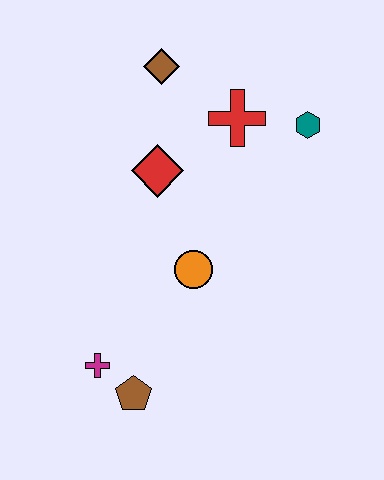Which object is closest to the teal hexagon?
The red cross is closest to the teal hexagon.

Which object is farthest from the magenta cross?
The teal hexagon is farthest from the magenta cross.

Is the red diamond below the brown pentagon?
No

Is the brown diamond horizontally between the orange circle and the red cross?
No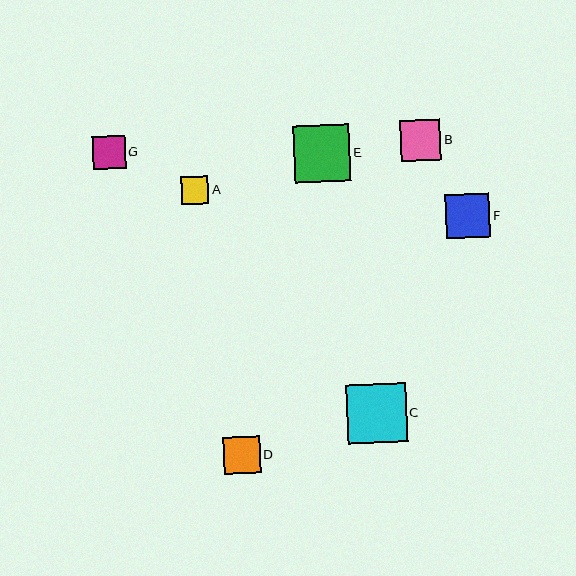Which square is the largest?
Square C is the largest with a size of approximately 59 pixels.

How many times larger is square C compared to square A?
Square C is approximately 2.2 times the size of square A.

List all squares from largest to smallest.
From largest to smallest: C, E, F, B, D, G, A.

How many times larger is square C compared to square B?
Square C is approximately 1.5 times the size of square B.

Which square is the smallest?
Square A is the smallest with a size of approximately 28 pixels.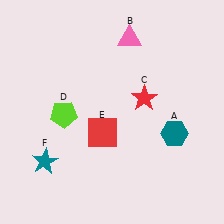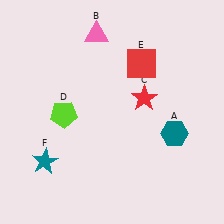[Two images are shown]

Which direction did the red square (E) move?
The red square (E) moved up.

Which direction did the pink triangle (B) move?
The pink triangle (B) moved left.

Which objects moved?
The objects that moved are: the pink triangle (B), the red square (E).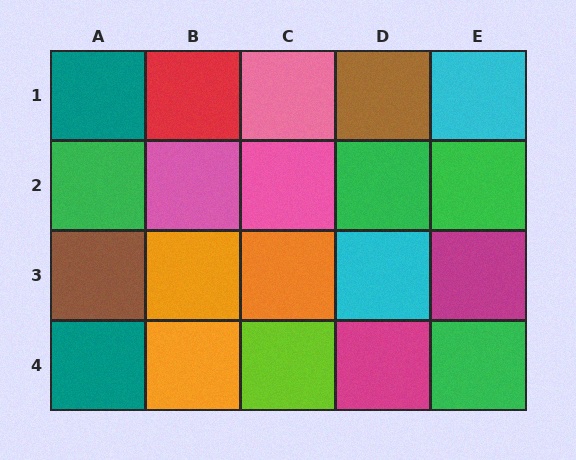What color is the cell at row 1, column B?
Red.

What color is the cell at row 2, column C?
Pink.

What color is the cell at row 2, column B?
Pink.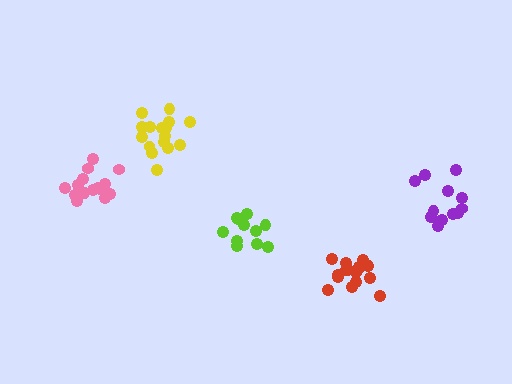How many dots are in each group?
Group 1: 12 dots, Group 2: 17 dots, Group 3: 17 dots, Group 4: 15 dots, Group 5: 11 dots (72 total).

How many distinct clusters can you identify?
There are 5 distinct clusters.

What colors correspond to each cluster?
The clusters are colored: purple, red, yellow, pink, lime.